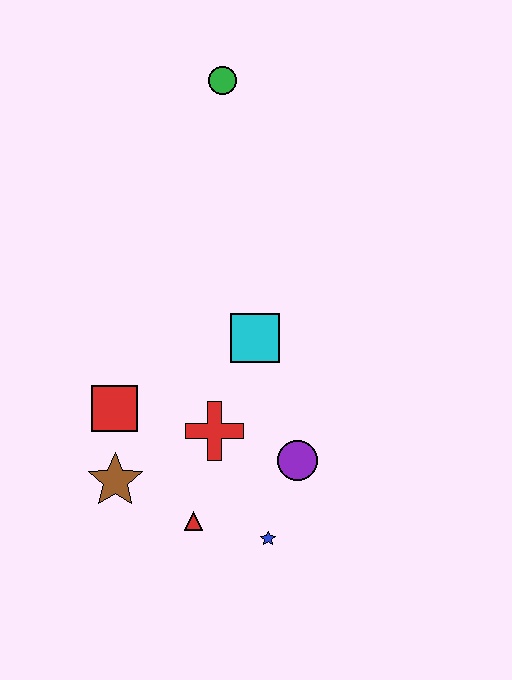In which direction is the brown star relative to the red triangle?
The brown star is to the left of the red triangle.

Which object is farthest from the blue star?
The green circle is farthest from the blue star.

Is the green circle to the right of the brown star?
Yes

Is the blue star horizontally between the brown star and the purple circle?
Yes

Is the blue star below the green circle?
Yes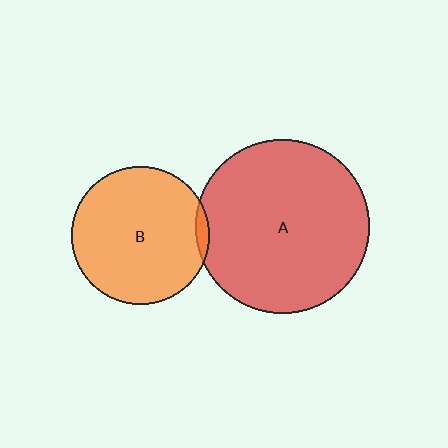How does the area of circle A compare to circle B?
Approximately 1.6 times.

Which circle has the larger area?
Circle A (red).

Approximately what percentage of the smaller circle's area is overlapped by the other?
Approximately 5%.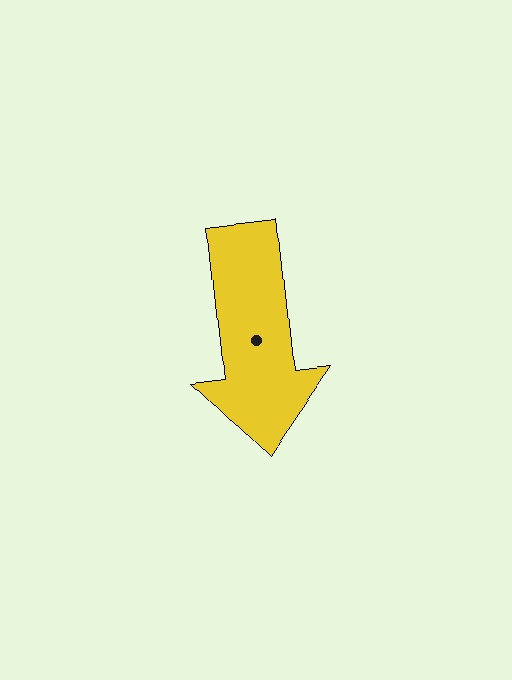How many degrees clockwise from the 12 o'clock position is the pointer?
Approximately 174 degrees.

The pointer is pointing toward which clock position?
Roughly 6 o'clock.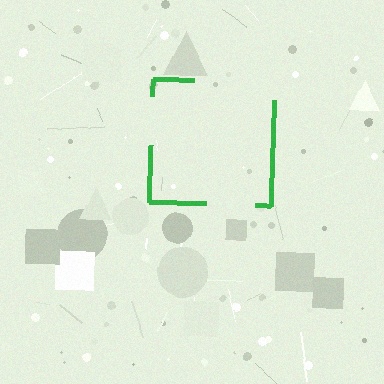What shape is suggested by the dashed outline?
The dashed outline suggests a square.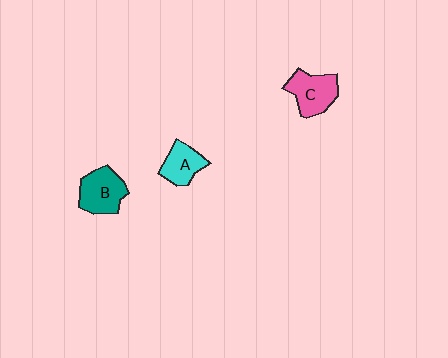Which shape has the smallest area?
Shape A (cyan).